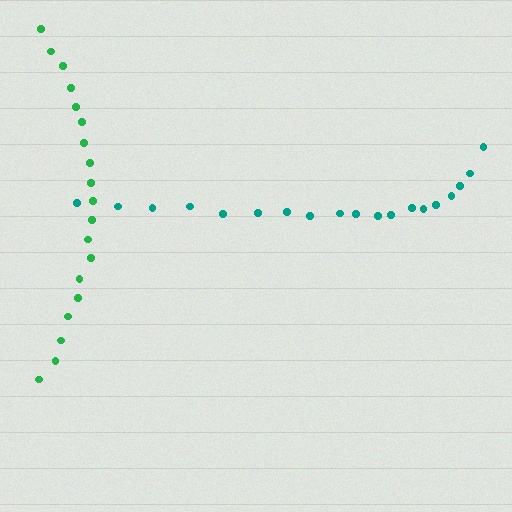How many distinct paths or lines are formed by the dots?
There are 2 distinct paths.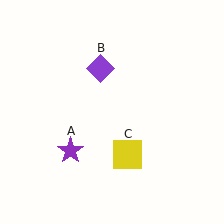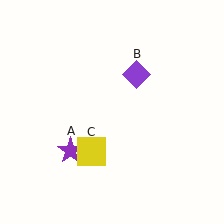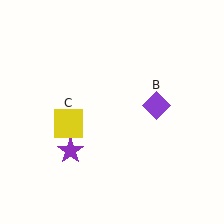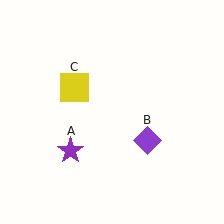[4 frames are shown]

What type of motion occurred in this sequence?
The purple diamond (object B), yellow square (object C) rotated clockwise around the center of the scene.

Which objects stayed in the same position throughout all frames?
Purple star (object A) remained stationary.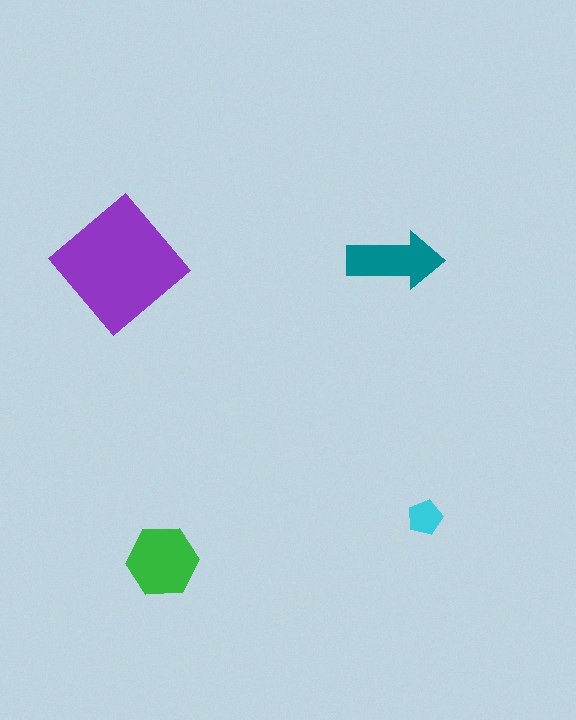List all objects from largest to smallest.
The purple diamond, the green hexagon, the teal arrow, the cyan pentagon.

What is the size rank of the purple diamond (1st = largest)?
1st.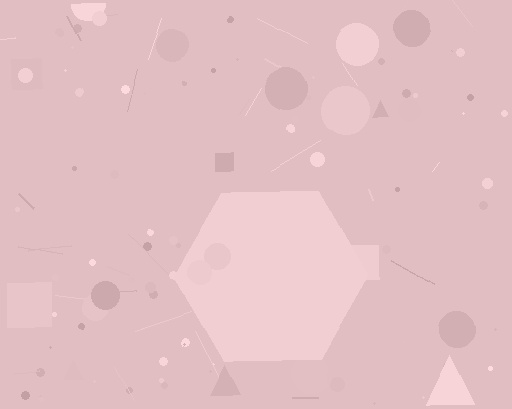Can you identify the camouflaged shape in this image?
The camouflaged shape is a hexagon.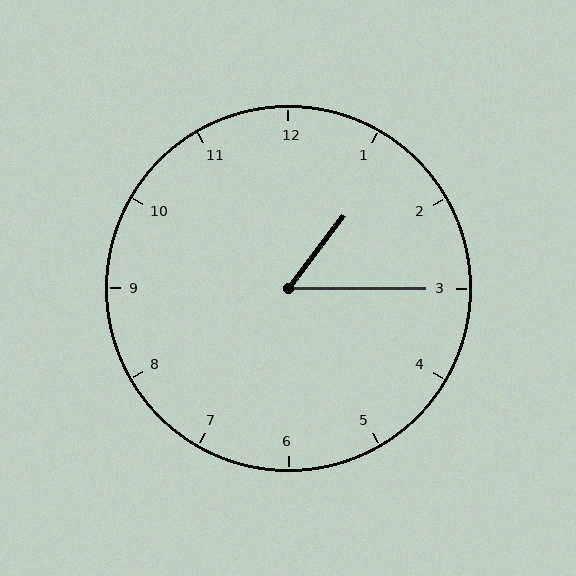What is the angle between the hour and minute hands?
Approximately 52 degrees.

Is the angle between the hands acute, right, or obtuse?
It is acute.